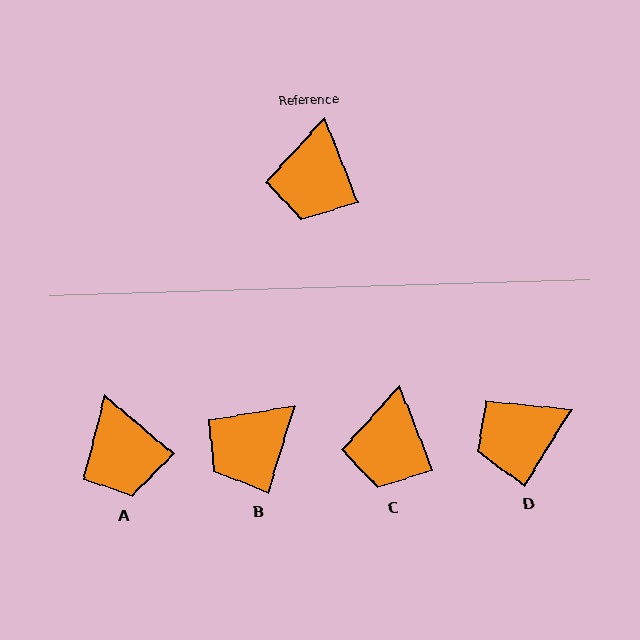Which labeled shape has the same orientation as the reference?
C.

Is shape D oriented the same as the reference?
No, it is off by about 53 degrees.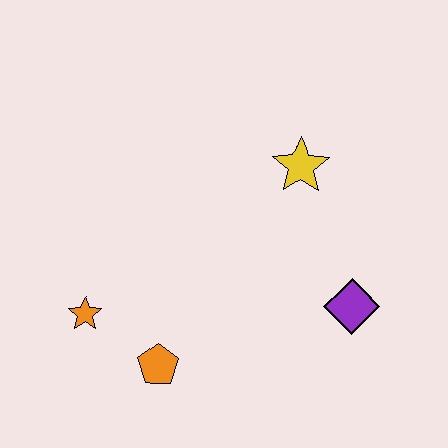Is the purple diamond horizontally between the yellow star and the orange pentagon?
No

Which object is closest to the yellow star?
The purple diamond is closest to the yellow star.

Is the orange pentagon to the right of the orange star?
Yes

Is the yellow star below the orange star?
No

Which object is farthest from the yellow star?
The orange star is farthest from the yellow star.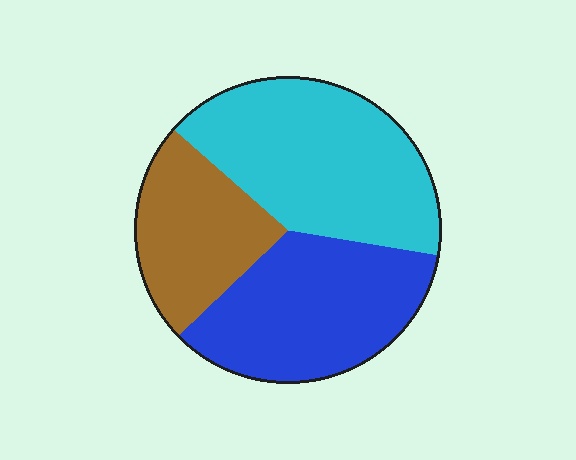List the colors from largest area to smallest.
From largest to smallest: cyan, blue, brown.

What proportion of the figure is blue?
Blue covers roughly 35% of the figure.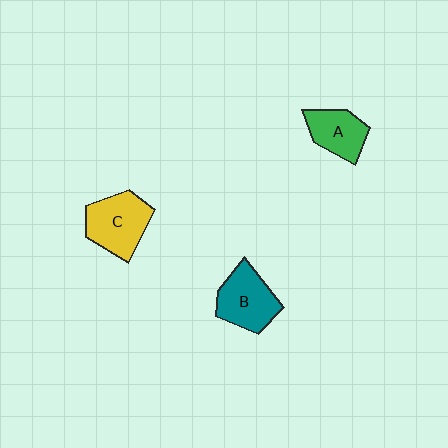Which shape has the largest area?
Shape C (yellow).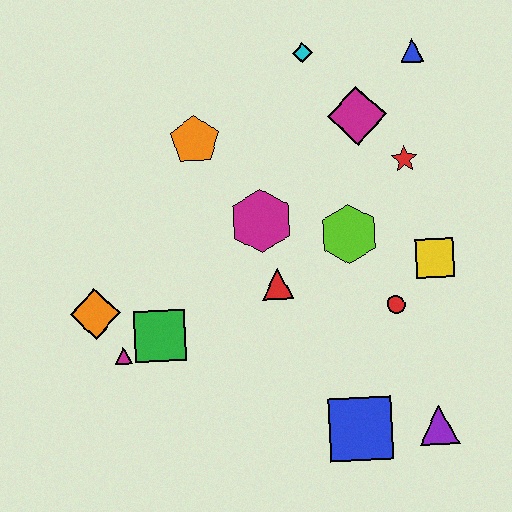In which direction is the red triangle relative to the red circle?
The red triangle is to the left of the red circle.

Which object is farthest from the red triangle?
The blue triangle is farthest from the red triangle.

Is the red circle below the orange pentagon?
Yes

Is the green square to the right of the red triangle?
No